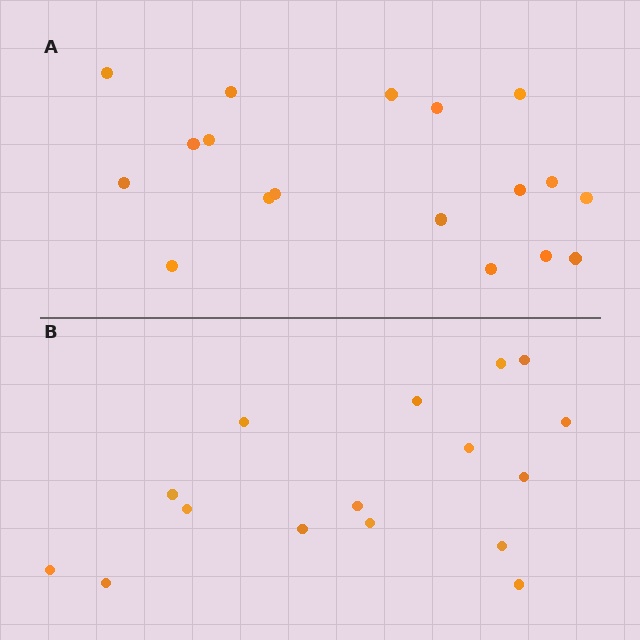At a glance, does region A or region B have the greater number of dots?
Region A (the top region) has more dots.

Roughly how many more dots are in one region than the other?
Region A has just a few more — roughly 2 or 3 more dots than region B.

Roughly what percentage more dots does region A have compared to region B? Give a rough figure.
About 10% more.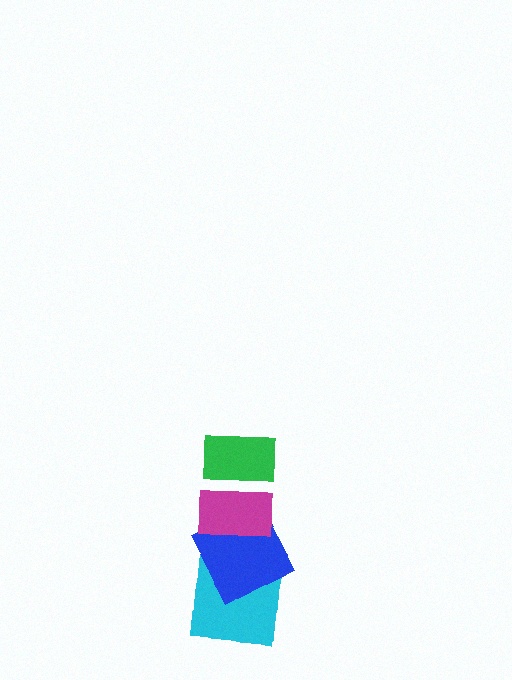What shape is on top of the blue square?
The magenta rectangle is on top of the blue square.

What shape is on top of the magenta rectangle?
The green rectangle is on top of the magenta rectangle.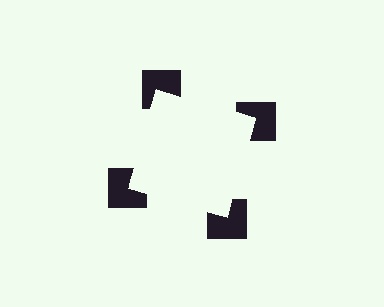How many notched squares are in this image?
There are 4 — one at each vertex of the illusory square.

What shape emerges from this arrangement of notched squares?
An illusory square — its edges are inferred from the aligned wedge cuts in the notched squares, not physically drawn.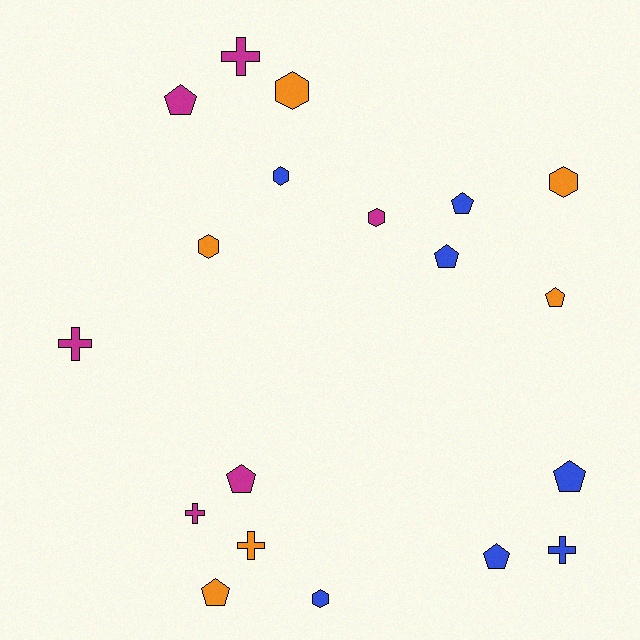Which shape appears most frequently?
Pentagon, with 8 objects.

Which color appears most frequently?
Blue, with 7 objects.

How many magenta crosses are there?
There are 3 magenta crosses.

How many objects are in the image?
There are 19 objects.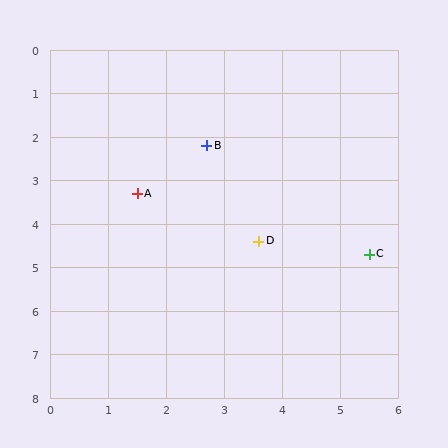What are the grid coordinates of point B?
Point B is at approximately (2.7, 2.2).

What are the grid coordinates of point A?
Point A is at approximately (1.5, 3.3).